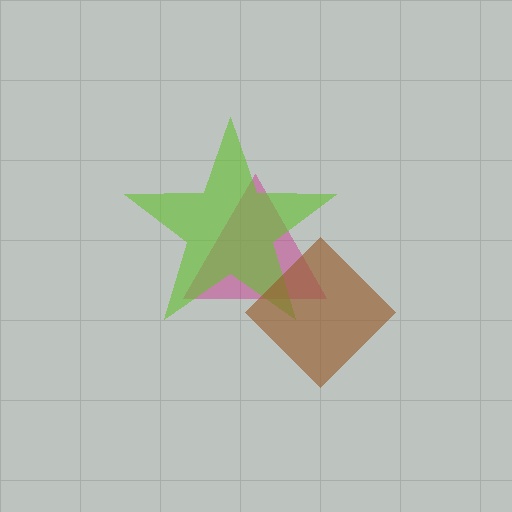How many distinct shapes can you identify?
There are 3 distinct shapes: a magenta triangle, a lime star, a brown diamond.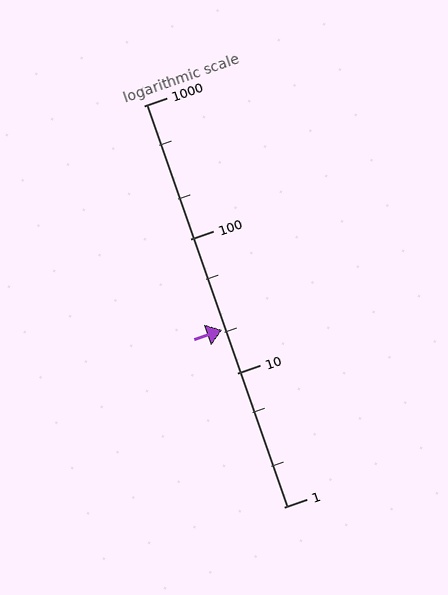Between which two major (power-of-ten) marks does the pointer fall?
The pointer is between 10 and 100.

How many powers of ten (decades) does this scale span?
The scale spans 3 decades, from 1 to 1000.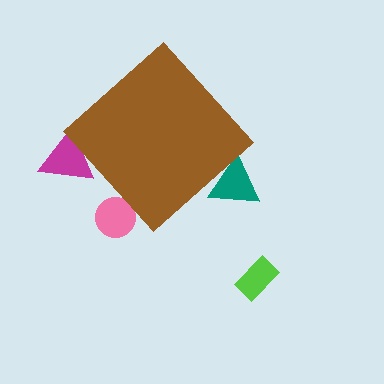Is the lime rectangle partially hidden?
No, the lime rectangle is fully visible.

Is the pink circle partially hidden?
Yes, the pink circle is partially hidden behind the brown diamond.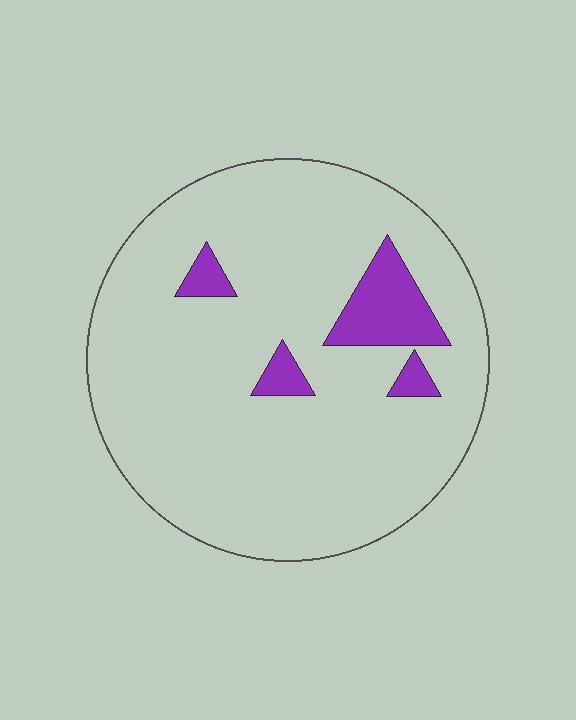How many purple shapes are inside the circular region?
4.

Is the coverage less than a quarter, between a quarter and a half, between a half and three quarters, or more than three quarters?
Less than a quarter.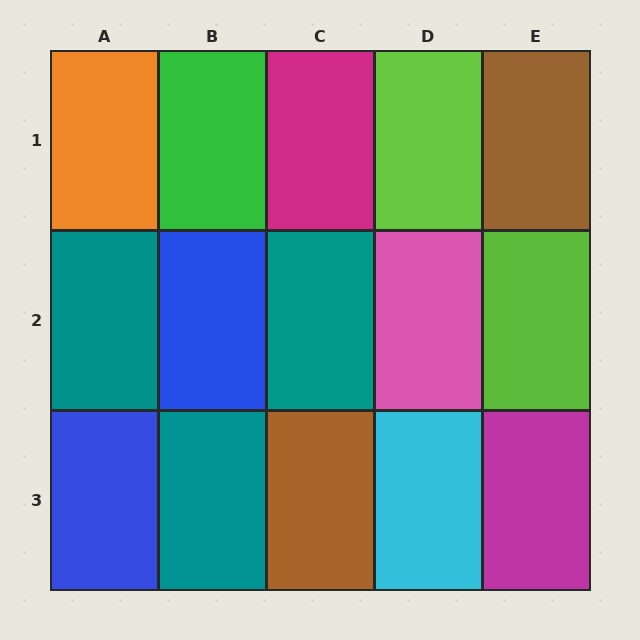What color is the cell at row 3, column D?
Cyan.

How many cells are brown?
2 cells are brown.